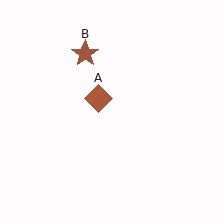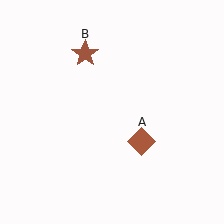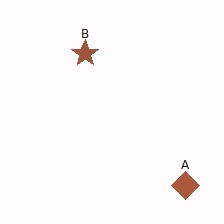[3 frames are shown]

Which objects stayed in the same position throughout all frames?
Brown star (object B) remained stationary.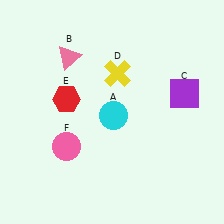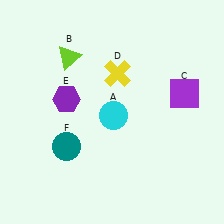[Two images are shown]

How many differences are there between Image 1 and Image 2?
There are 3 differences between the two images.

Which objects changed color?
B changed from pink to lime. E changed from red to purple. F changed from pink to teal.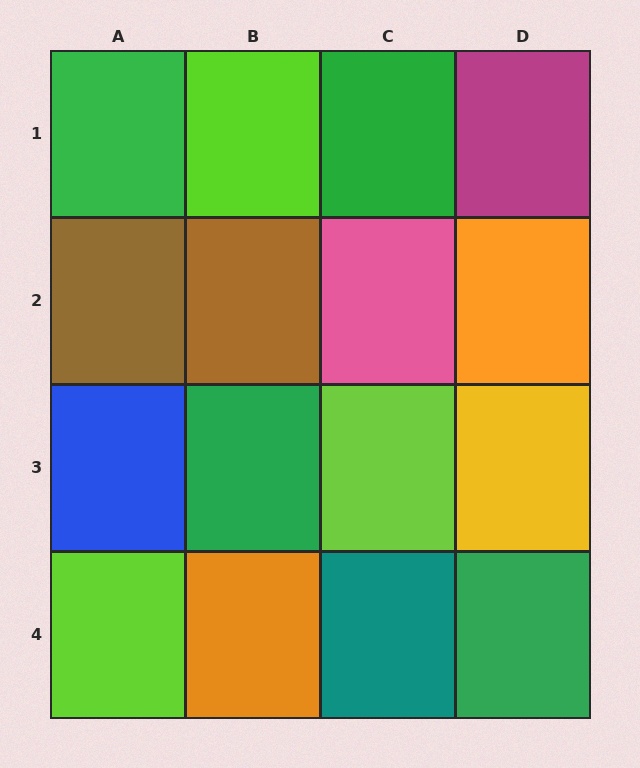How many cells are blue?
1 cell is blue.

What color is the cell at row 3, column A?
Blue.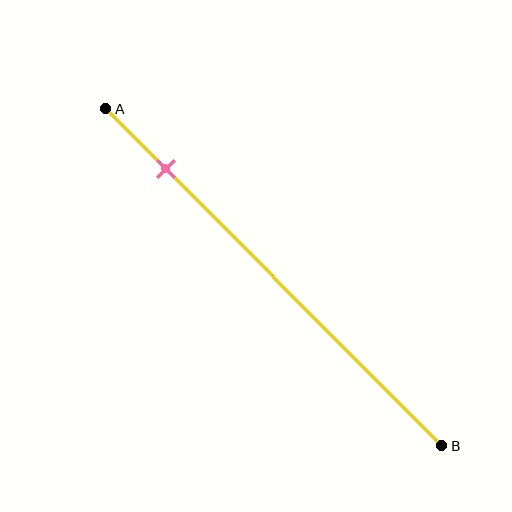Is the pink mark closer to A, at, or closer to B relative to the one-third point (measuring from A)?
The pink mark is closer to point A than the one-third point of segment AB.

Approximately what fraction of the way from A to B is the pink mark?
The pink mark is approximately 20% of the way from A to B.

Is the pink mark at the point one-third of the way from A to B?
No, the mark is at about 20% from A, not at the 33% one-third point.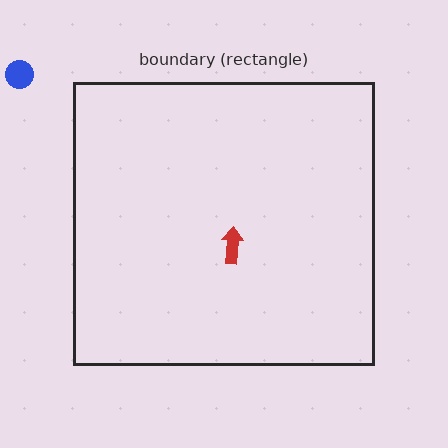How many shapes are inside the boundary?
1 inside, 1 outside.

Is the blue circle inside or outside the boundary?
Outside.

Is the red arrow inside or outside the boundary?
Inside.